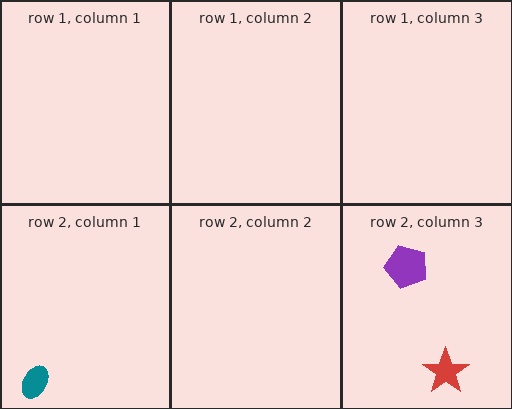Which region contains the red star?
The row 2, column 3 region.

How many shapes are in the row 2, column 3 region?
2.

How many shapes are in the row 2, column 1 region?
1.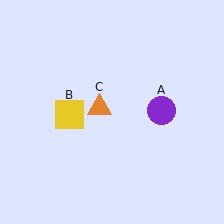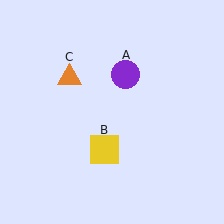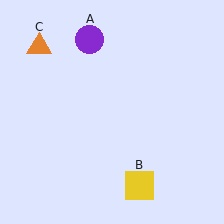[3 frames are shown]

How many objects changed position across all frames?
3 objects changed position: purple circle (object A), yellow square (object B), orange triangle (object C).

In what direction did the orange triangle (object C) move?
The orange triangle (object C) moved up and to the left.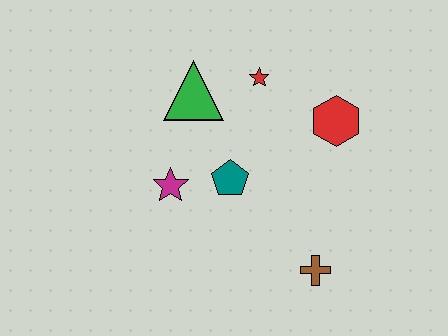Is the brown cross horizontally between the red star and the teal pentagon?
No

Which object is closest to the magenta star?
The teal pentagon is closest to the magenta star.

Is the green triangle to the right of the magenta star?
Yes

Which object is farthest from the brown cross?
The green triangle is farthest from the brown cross.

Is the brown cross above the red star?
No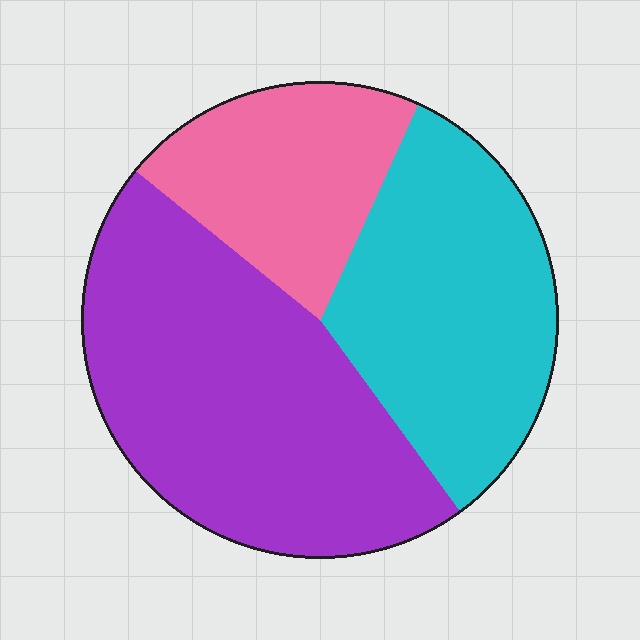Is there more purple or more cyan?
Purple.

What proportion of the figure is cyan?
Cyan covers roughly 35% of the figure.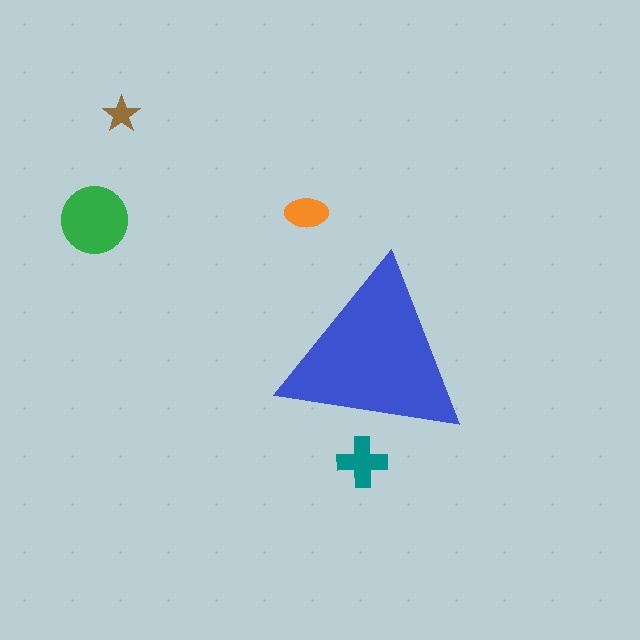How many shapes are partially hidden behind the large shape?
1 shape is partially hidden.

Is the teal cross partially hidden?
Yes, the teal cross is partially hidden behind the blue triangle.